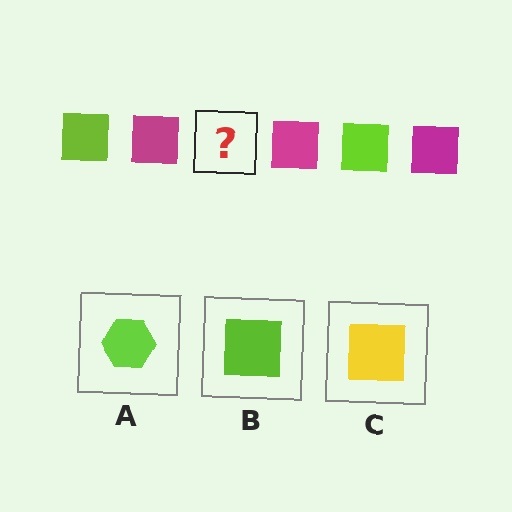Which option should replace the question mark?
Option B.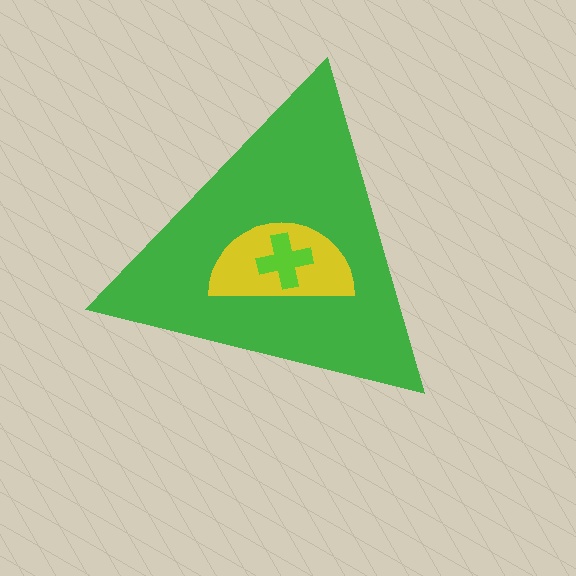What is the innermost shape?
The lime cross.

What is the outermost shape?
The green triangle.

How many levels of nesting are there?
3.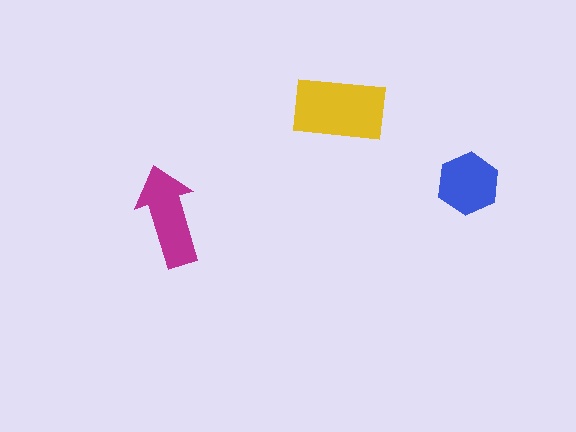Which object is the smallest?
The blue hexagon.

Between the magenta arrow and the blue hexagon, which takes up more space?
The magenta arrow.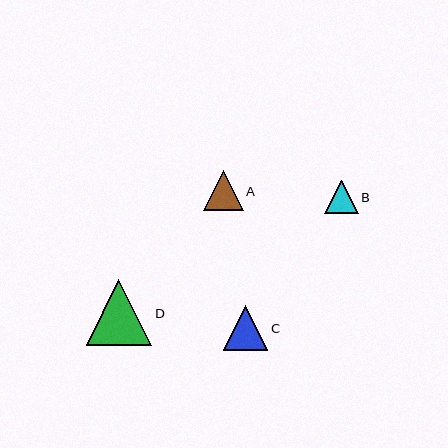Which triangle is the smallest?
Triangle B is the smallest with a size of approximately 33 pixels.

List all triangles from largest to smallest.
From largest to smallest: D, C, A, B.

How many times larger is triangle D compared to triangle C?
Triangle D is approximately 1.5 times the size of triangle C.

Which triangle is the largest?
Triangle D is the largest with a size of approximately 65 pixels.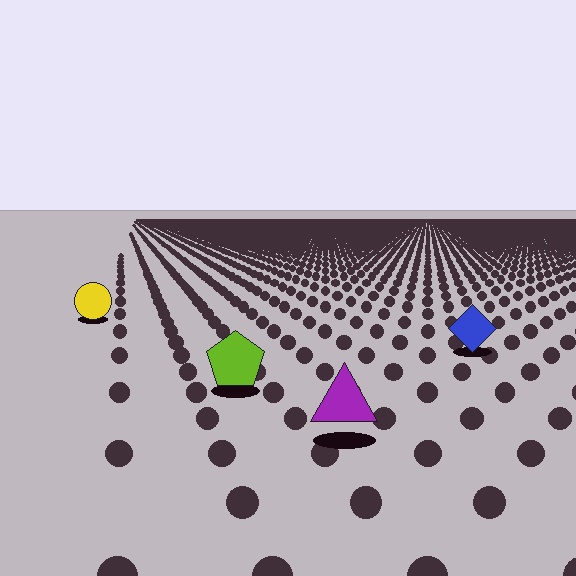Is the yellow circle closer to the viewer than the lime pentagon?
No. The lime pentagon is closer — you can tell from the texture gradient: the ground texture is coarser near it.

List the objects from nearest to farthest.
From nearest to farthest: the purple triangle, the lime pentagon, the blue diamond, the yellow circle.